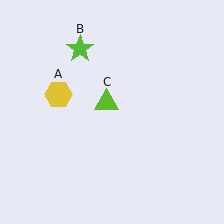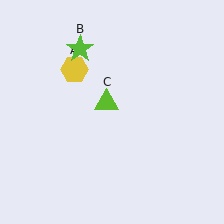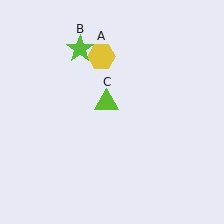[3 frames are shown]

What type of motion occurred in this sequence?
The yellow hexagon (object A) rotated clockwise around the center of the scene.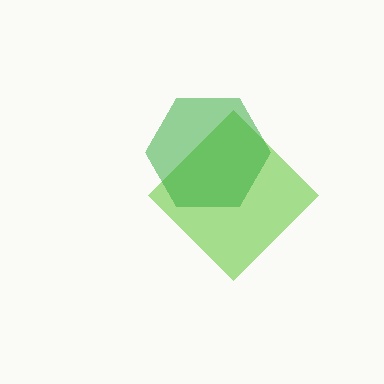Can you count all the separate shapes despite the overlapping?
Yes, there are 2 separate shapes.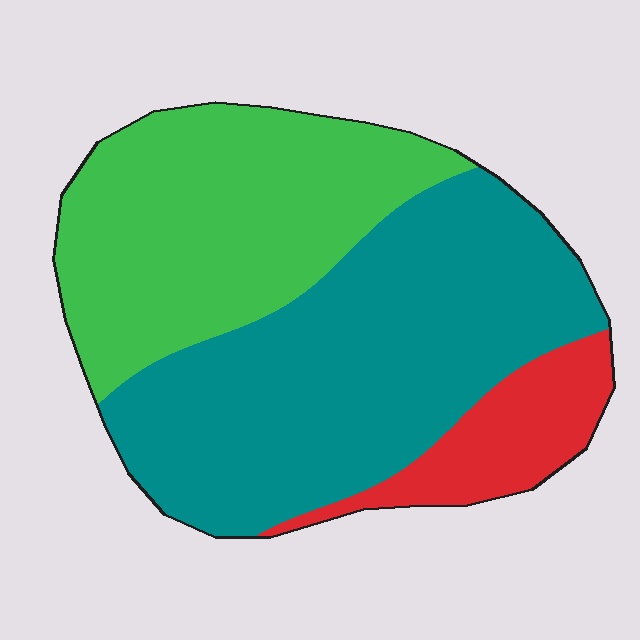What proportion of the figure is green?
Green takes up about three eighths (3/8) of the figure.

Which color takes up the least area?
Red, at roughly 10%.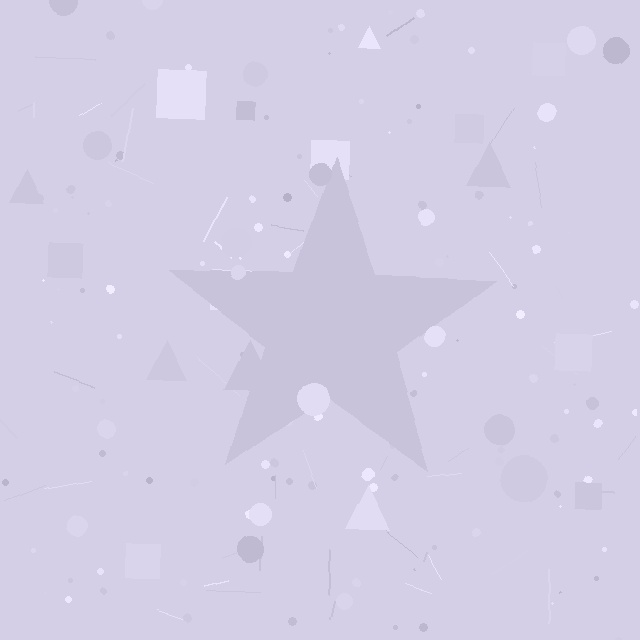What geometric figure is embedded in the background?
A star is embedded in the background.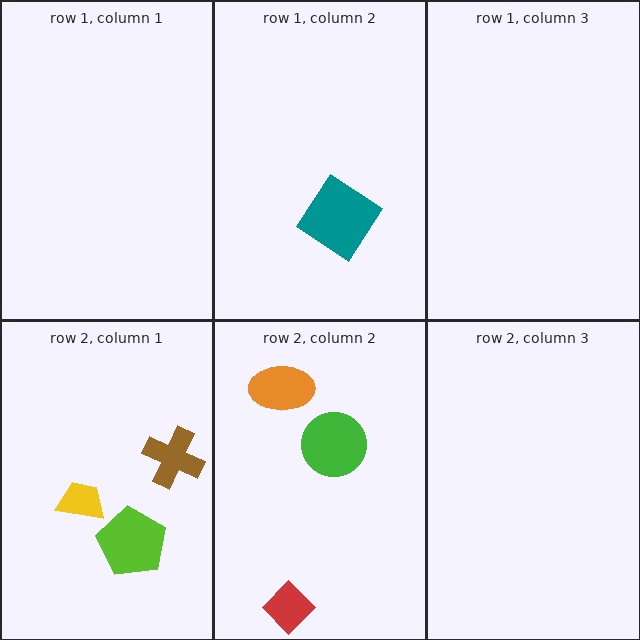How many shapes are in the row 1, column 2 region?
1.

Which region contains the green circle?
The row 2, column 2 region.